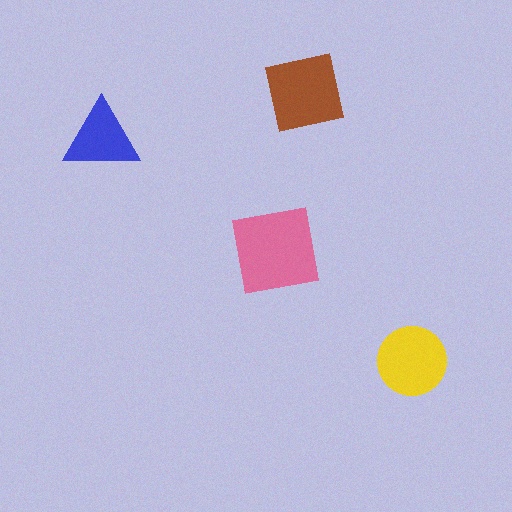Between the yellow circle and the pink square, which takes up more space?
The pink square.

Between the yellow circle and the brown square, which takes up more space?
The brown square.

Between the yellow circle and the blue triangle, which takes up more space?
The yellow circle.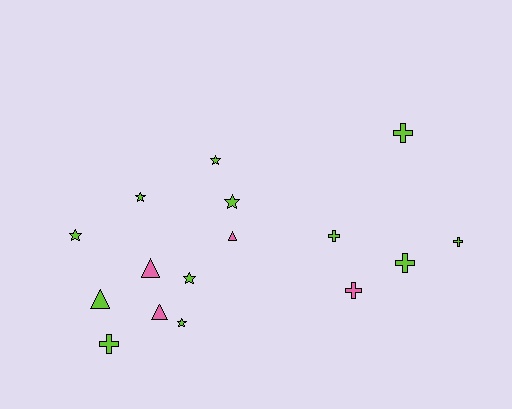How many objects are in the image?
There are 16 objects.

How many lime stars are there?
There are 6 lime stars.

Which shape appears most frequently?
Star, with 6 objects.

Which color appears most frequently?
Lime, with 12 objects.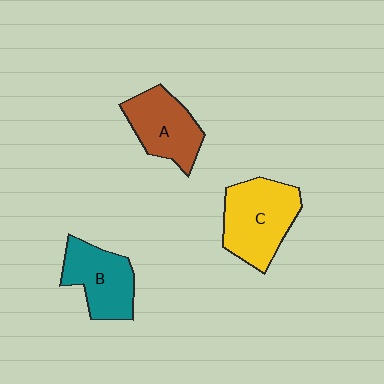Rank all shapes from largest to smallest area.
From largest to smallest: C (yellow), B (teal), A (brown).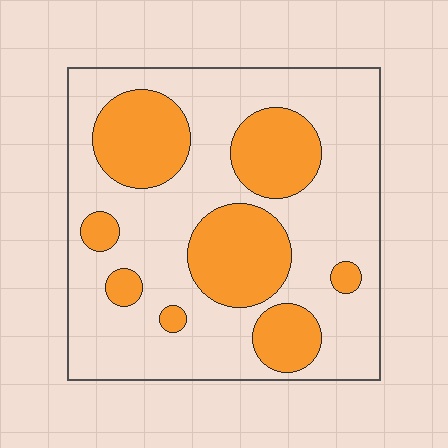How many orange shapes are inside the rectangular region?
8.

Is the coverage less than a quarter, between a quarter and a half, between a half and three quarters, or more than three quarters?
Between a quarter and a half.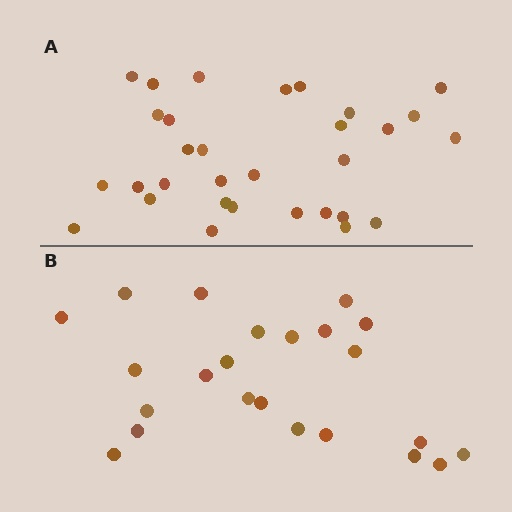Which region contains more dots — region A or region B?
Region A (the top region) has more dots.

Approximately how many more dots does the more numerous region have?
Region A has roughly 8 or so more dots than region B.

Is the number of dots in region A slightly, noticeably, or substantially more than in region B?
Region A has noticeably more, but not dramatically so. The ratio is roughly 1.3 to 1.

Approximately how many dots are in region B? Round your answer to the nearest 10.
About 20 dots. (The exact count is 23, which rounds to 20.)